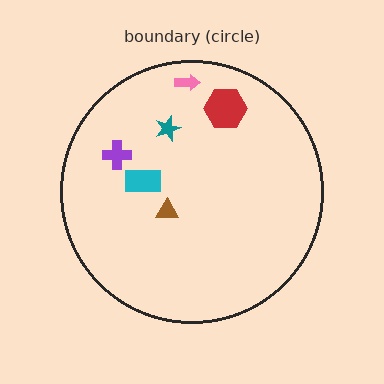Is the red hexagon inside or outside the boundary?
Inside.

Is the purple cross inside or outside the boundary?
Inside.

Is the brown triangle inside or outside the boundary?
Inside.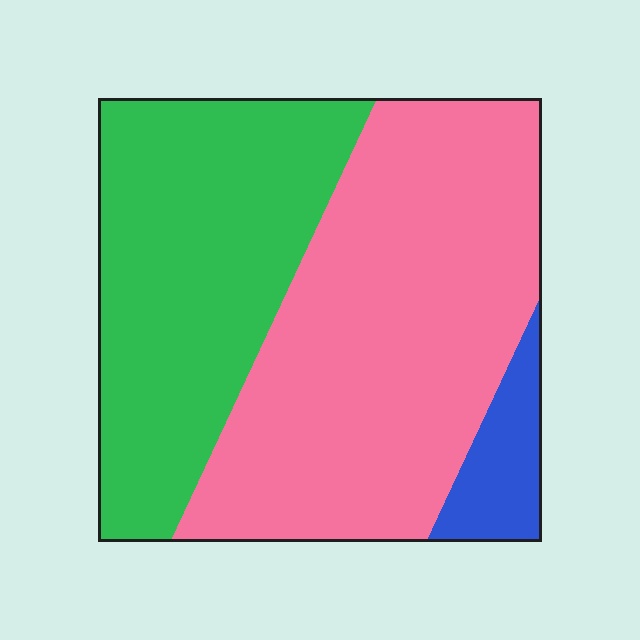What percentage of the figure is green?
Green covers roughly 40% of the figure.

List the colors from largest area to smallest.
From largest to smallest: pink, green, blue.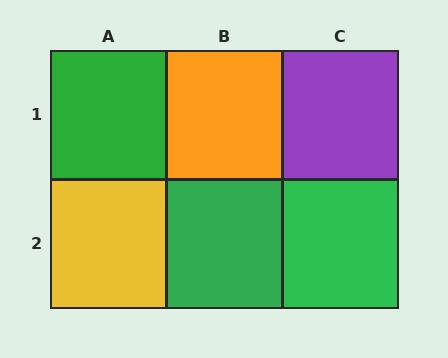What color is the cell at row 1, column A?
Green.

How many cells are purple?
1 cell is purple.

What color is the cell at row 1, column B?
Orange.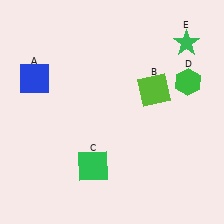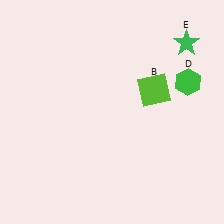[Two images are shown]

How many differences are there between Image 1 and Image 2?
There are 2 differences between the two images.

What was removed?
The green square (C), the blue square (A) were removed in Image 2.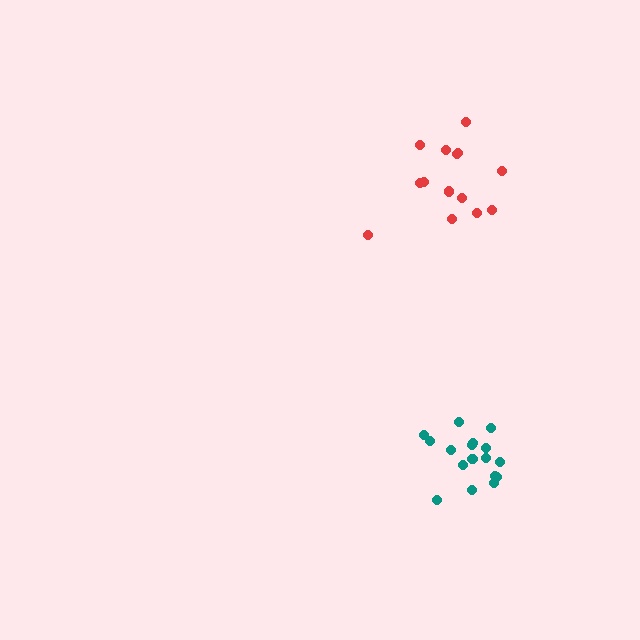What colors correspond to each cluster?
The clusters are colored: red, teal.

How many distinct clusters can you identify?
There are 2 distinct clusters.